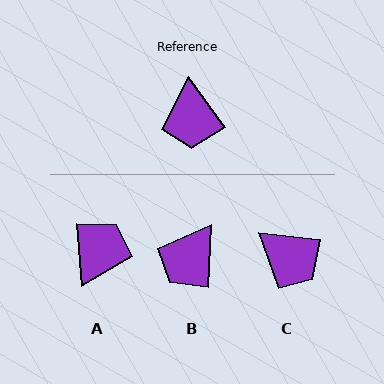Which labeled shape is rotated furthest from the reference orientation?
A, about 148 degrees away.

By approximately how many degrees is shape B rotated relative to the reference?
Approximately 39 degrees clockwise.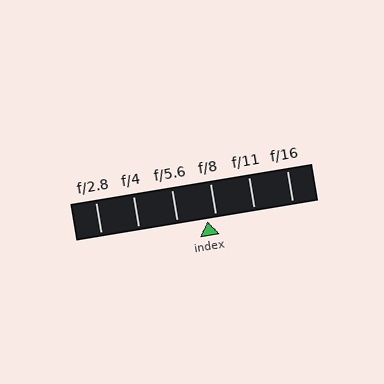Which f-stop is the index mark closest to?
The index mark is closest to f/8.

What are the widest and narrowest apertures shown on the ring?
The widest aperture shown is f/2.8 and the narrowest is f/16.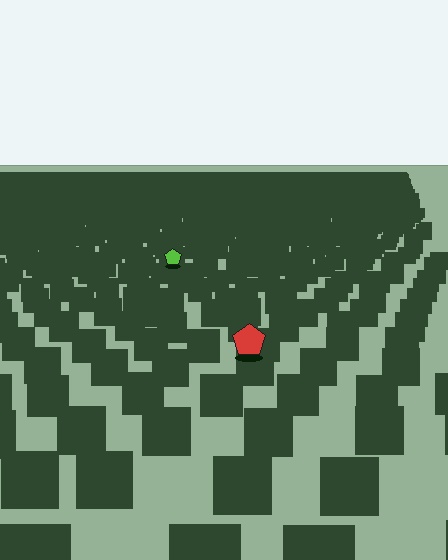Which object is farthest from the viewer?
The lime pentagon is farthest from the viewer. It appears smaller and the ground texture around it is denser.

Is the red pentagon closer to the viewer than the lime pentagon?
Yes. The red pentagon is closer — you can tell from the texture gradient: the ground texture is coarser near it.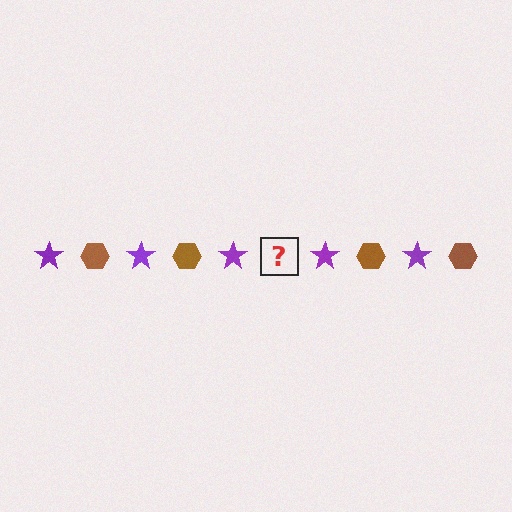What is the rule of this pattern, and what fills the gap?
The rule is that the pattern alternates between purple star and brown hexagon. The gap should be filled with a brown hexagon.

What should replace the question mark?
The question mark should be replaced with a brown hexagon.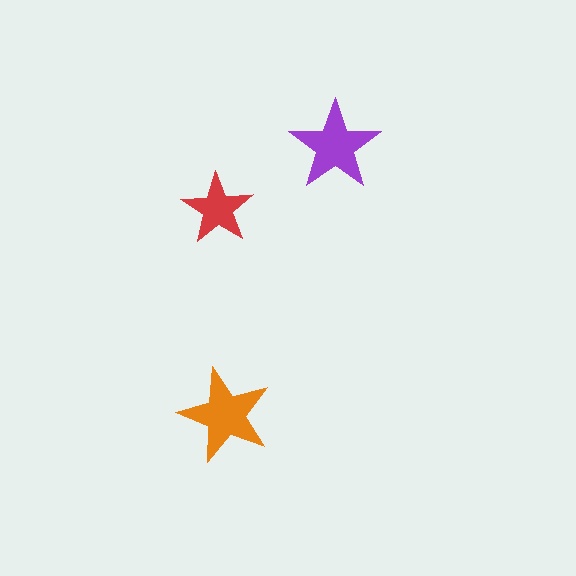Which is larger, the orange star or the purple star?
The orange one.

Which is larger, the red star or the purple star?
The purple one.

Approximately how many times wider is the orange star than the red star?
About 1.5 times wider.